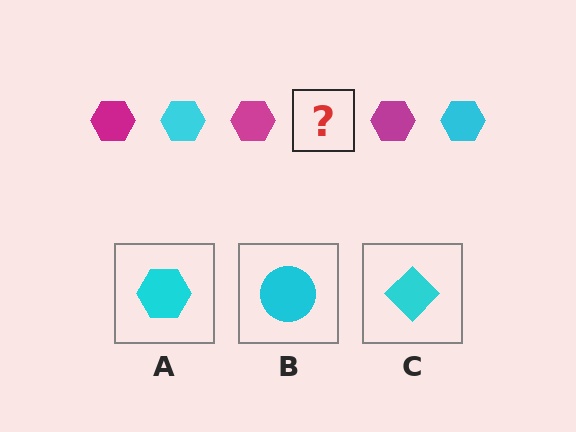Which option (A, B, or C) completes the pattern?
A.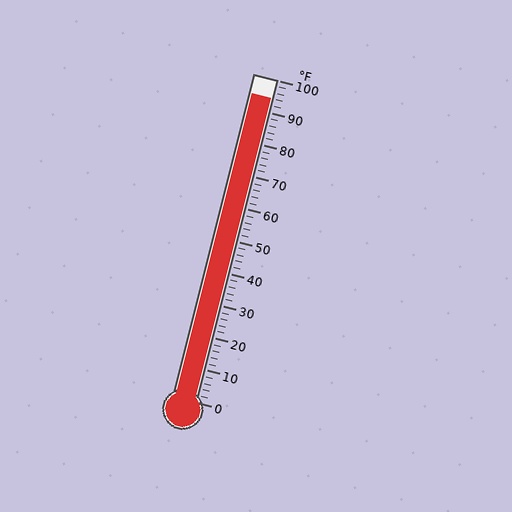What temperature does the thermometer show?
The thermometer shows approximately 94°F.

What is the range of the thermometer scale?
The thermometer scale ranges from 0°F to 100°F.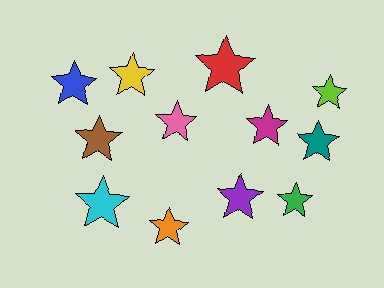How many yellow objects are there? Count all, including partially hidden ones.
There is 1 yellow object.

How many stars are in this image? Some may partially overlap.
There are 12 stars.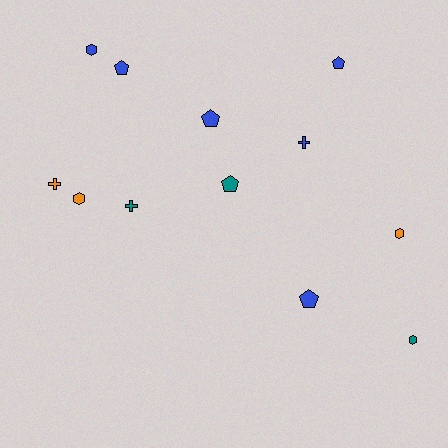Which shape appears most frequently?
Pentagon, with 5 objects.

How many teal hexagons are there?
There is 1 teal hexagon.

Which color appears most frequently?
Blue, with 6 objects.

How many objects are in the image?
There are 12 objects.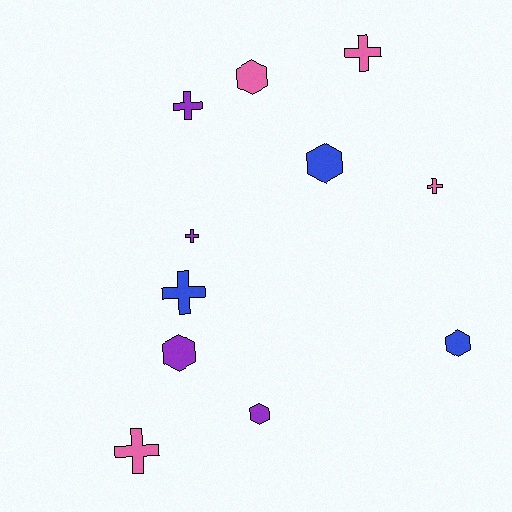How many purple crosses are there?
There are 2 purple crosses.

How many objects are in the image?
There are 11 objects.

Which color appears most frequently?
Purple, with 4 objects.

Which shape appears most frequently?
Cross, with 6 objects.